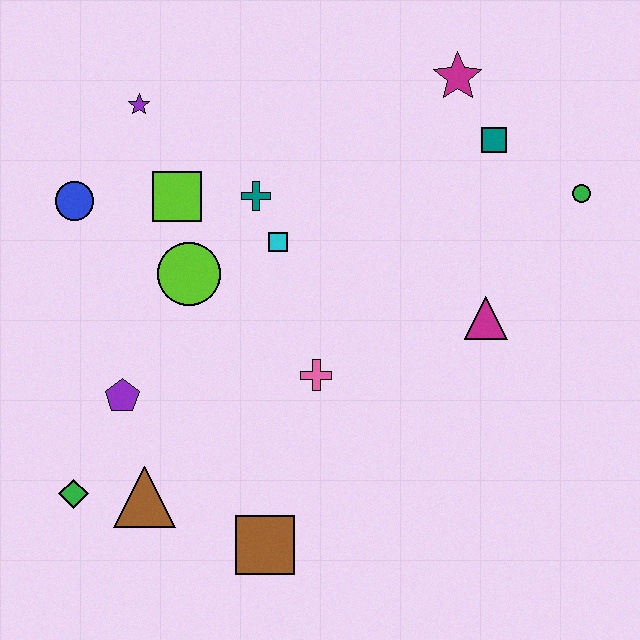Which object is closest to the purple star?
The lime square is closest to the purple star.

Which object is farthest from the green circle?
The green diamond is farthest from the green circle.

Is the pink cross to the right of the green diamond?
Yes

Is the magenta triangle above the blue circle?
No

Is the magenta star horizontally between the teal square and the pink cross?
Yes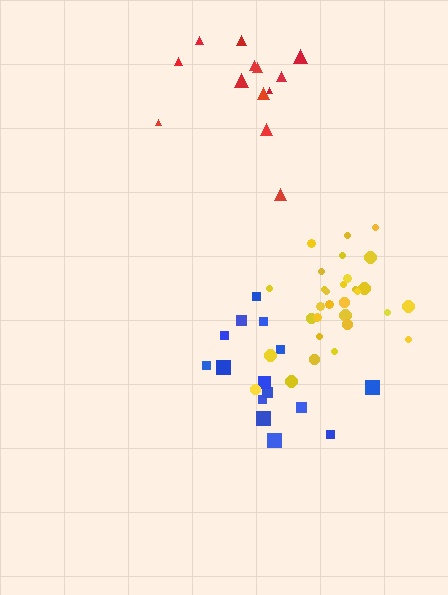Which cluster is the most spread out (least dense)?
Red.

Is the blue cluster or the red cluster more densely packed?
Blue.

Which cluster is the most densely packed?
Yellow.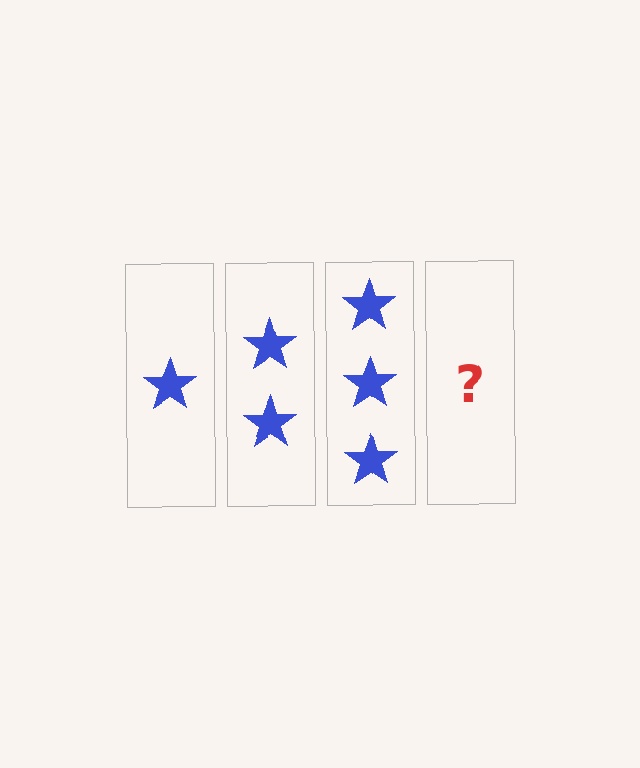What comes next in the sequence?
The next element should be 4 stars.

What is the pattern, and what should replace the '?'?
The pattern is that each step adds one more star. The '?' should be 4 stars.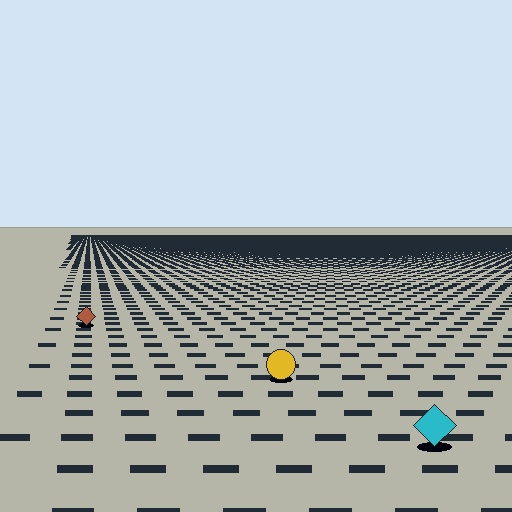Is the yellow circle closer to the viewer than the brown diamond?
Yes. The yellow circle is closer — you can tell from the texture gradient: the ground texture is coarser near it.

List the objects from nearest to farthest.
From nearest to farthest: the cyan diamond, the yellow circle, the brown diamond.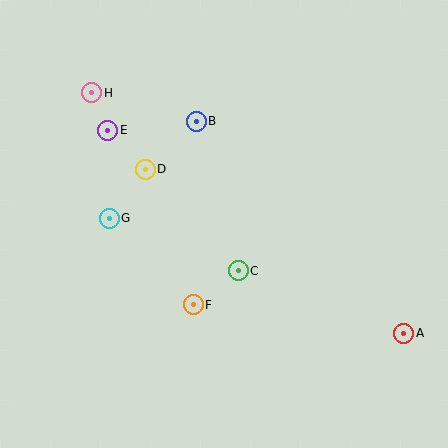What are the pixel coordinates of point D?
Point D is at (145, 169).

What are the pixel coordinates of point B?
Point B is at (196, 121).